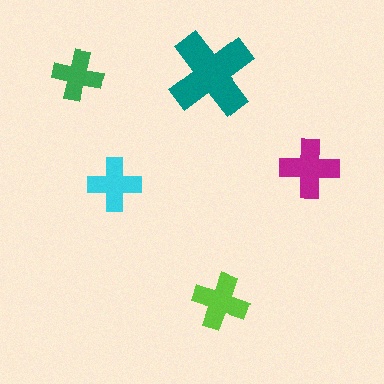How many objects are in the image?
There are 5 objects in the image.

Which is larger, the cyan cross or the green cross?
The cyan one.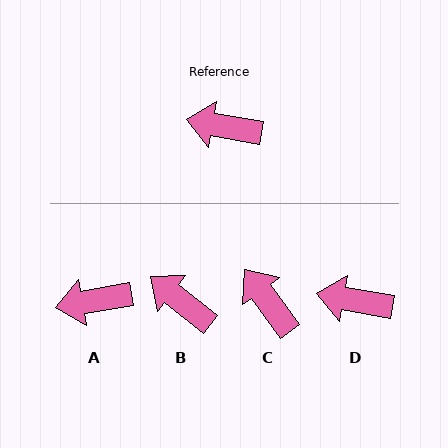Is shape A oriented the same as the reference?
No, it is off by about 20 degrees.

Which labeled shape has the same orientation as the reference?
D.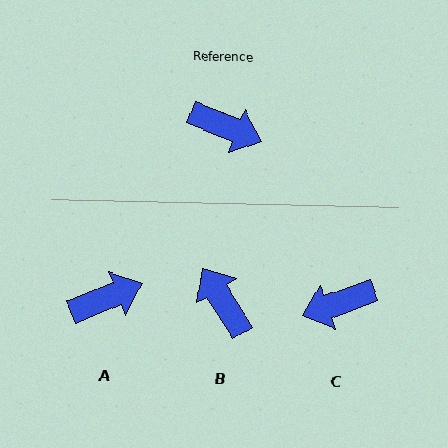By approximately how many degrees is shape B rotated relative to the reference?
Approximately 144 degrees counter-clockwise.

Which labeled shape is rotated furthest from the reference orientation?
B, about 144 degrees away.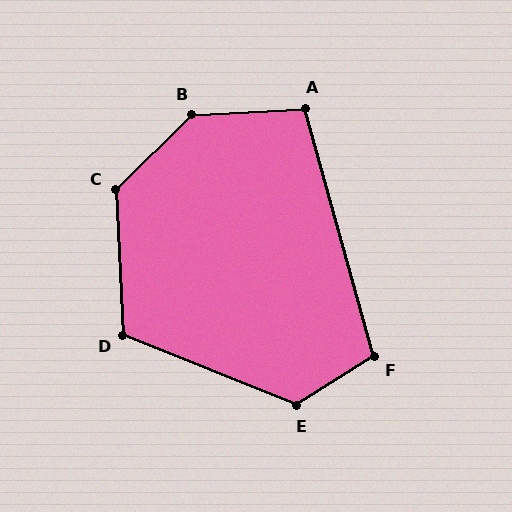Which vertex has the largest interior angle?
B, at approximately 138 degrees.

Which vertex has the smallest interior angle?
A, at approximately 102 degrees.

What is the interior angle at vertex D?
Approximately 115 degrees (obtuse).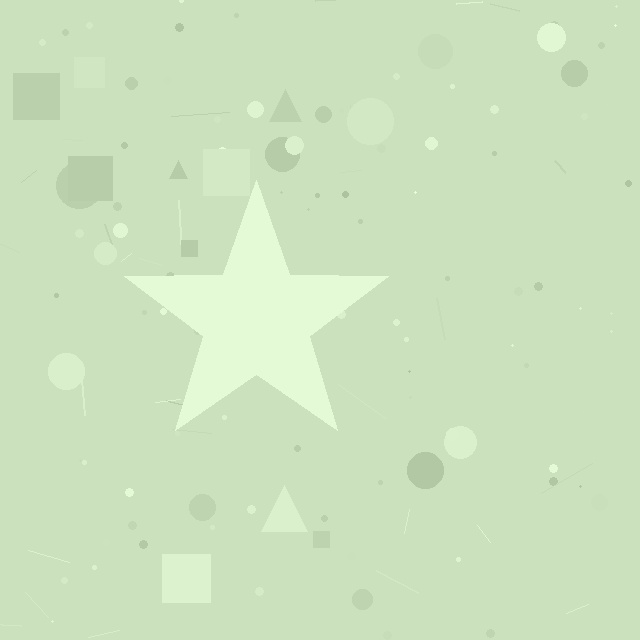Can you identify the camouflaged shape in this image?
The camouflaged shape is a star.